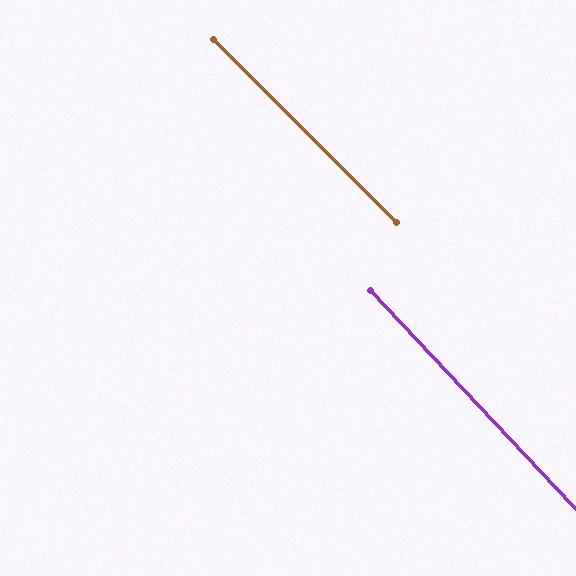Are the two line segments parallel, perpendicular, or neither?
Parallel — their directions differ by only 1.7°.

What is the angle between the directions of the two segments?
Approximately 2 degrees.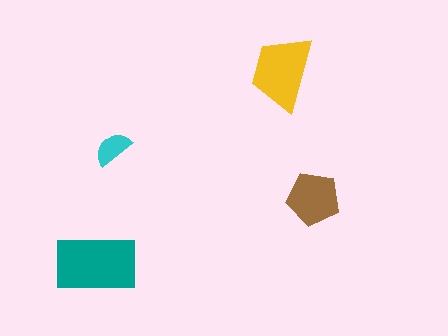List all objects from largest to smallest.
The teal rectangle, the yellow trapezoid, the brown pentagon, the cyan semicircle.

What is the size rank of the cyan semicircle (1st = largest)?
4th.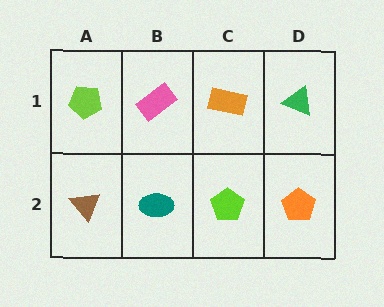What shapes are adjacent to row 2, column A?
A lime pentagon (row 1, column A), a teal ellipse (row 2, column B).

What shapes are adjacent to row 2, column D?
A green triangle (row 1, column D), a lime pentagon (row 2, column C).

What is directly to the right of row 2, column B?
A lime pentagon.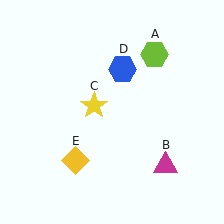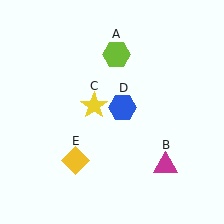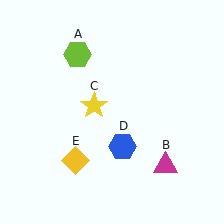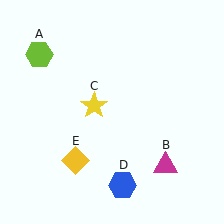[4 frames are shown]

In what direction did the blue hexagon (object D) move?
The blue hexagon (object D) moved down.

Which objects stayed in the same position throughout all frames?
Magenta triangle (object B) and yellow star (object C) and yellow diamond (object E) remained stationary.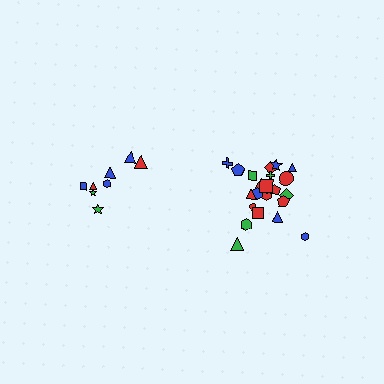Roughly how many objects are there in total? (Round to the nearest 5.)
Roughly 35 objects in total.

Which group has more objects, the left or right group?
The right group.